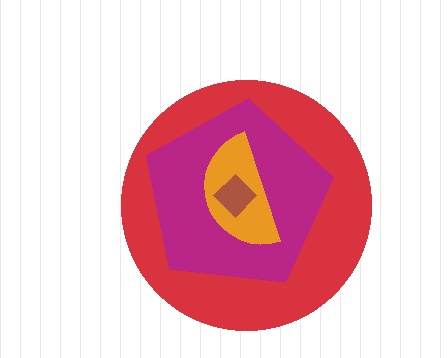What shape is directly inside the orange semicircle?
The brown diamond.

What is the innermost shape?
The brown diamond.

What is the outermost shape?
The red circle.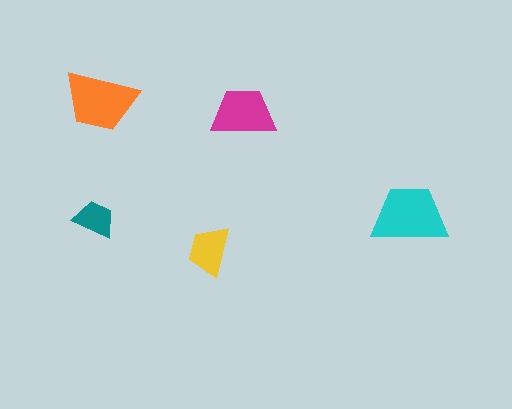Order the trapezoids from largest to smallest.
the cyan one, the orange one, the magenta one, the yellow one, the teal one.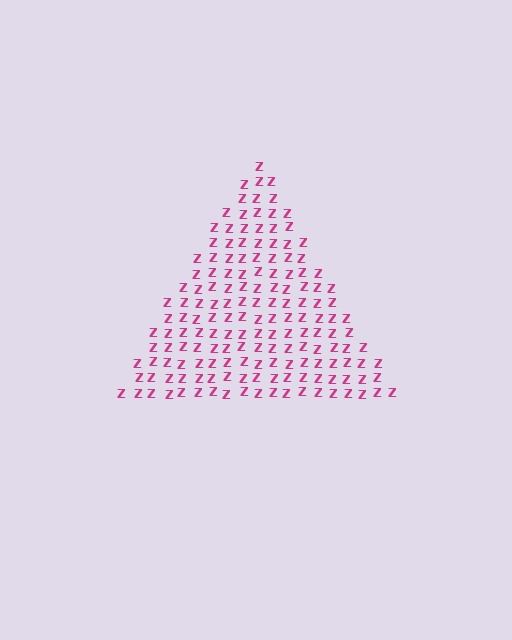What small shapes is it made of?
It is made of small letter Z's.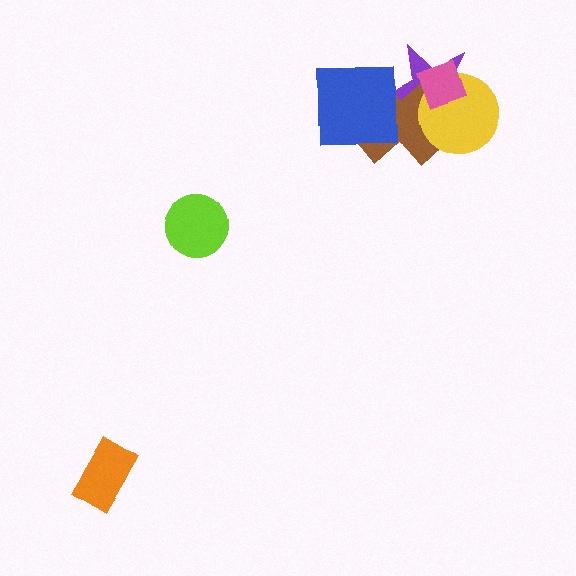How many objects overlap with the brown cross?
4 objects overlap with the brown cross.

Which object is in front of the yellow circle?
The pink diamond is in front of the yellow circle.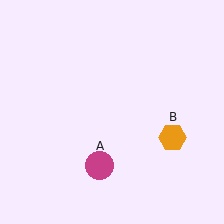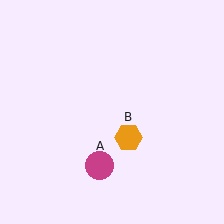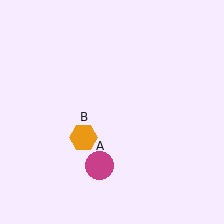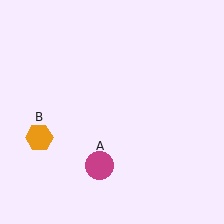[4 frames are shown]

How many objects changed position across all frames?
1 object changed position: orange hexagon (object B).